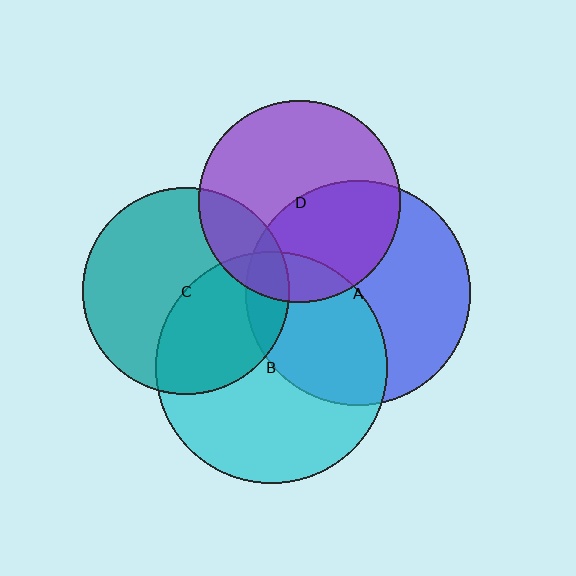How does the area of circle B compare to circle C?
Approximately 1.3 times.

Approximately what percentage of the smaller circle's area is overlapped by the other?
Approximately 10%.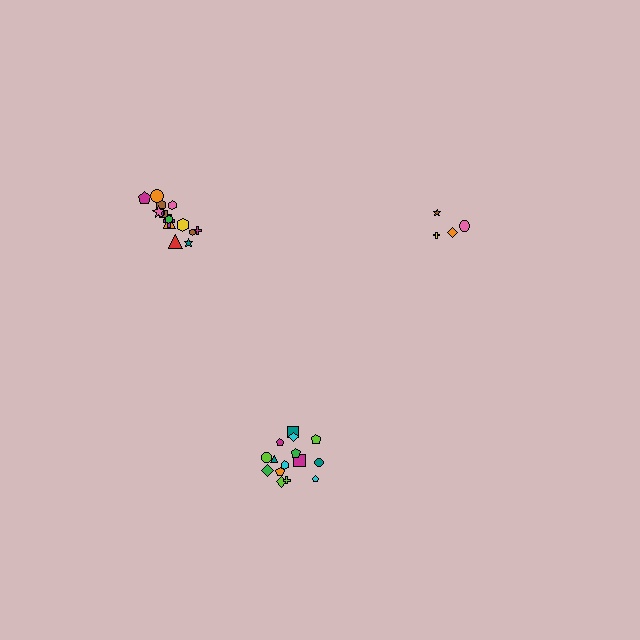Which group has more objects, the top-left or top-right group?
The top-left group.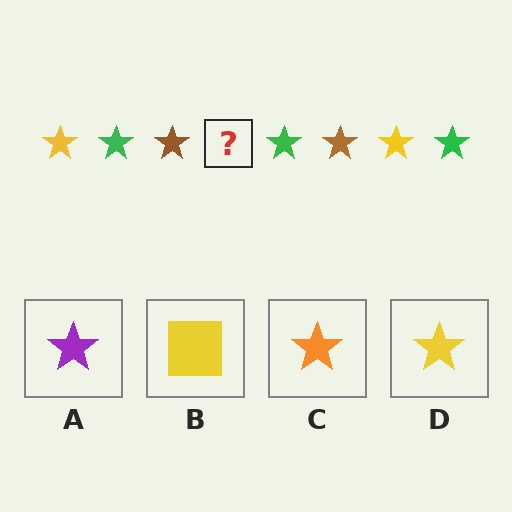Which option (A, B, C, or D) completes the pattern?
D.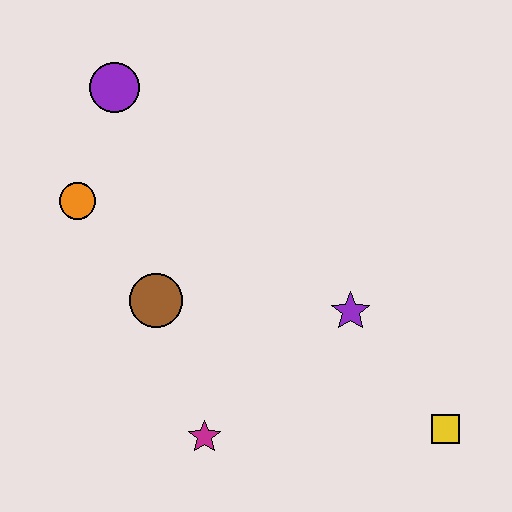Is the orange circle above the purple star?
Yes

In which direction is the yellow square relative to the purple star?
The yellow square is below the purple star.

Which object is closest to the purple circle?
The orange circle is closest to the purple circle.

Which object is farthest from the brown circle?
The yellow square is farthest from the brown circle.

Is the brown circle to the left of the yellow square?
Yes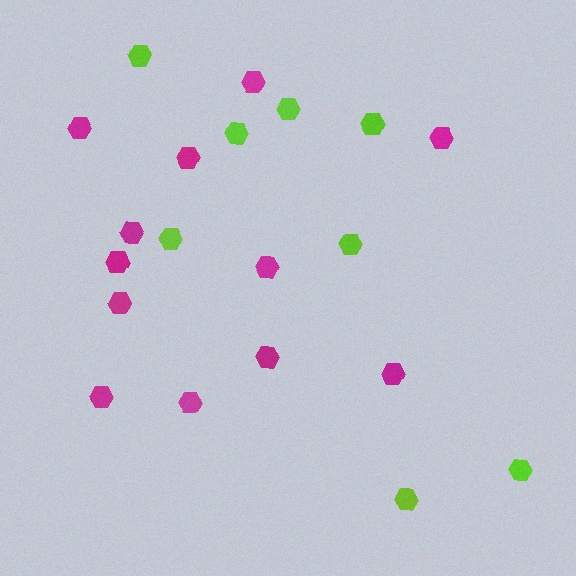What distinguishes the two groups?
There are 2 groups: one group of magenta hexagons (12) and one group of lime hexagons (8).